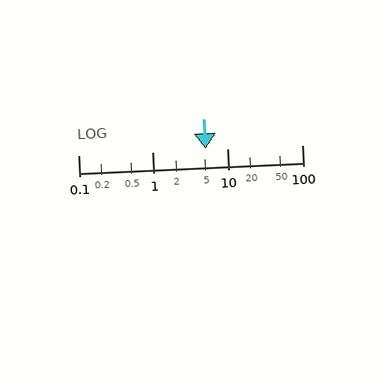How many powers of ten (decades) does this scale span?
The scale spans 3 decades, from 0.1 to 100.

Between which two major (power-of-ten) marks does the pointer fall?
The pointer is between 1 and 10.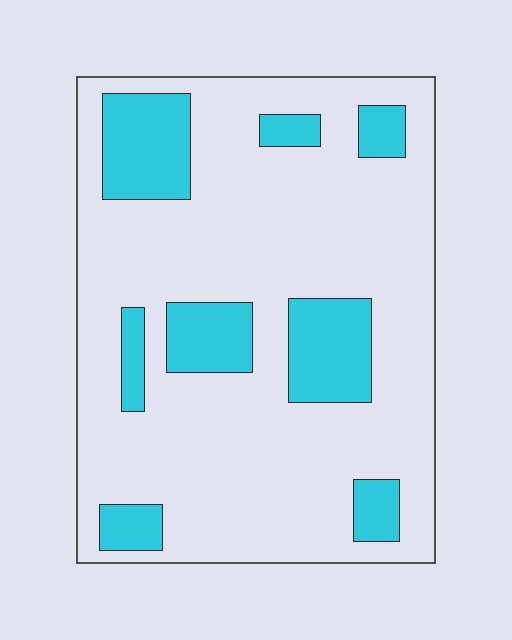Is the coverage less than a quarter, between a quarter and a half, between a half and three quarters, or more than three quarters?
Less than a quarter.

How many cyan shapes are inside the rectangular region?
8.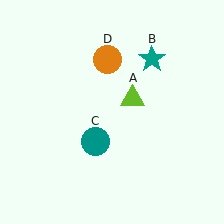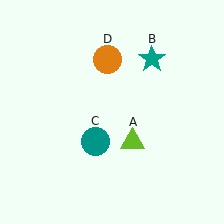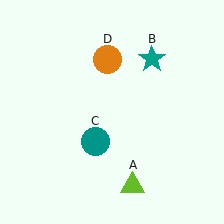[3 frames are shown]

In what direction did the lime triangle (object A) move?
The lime triangle (object A) moved down.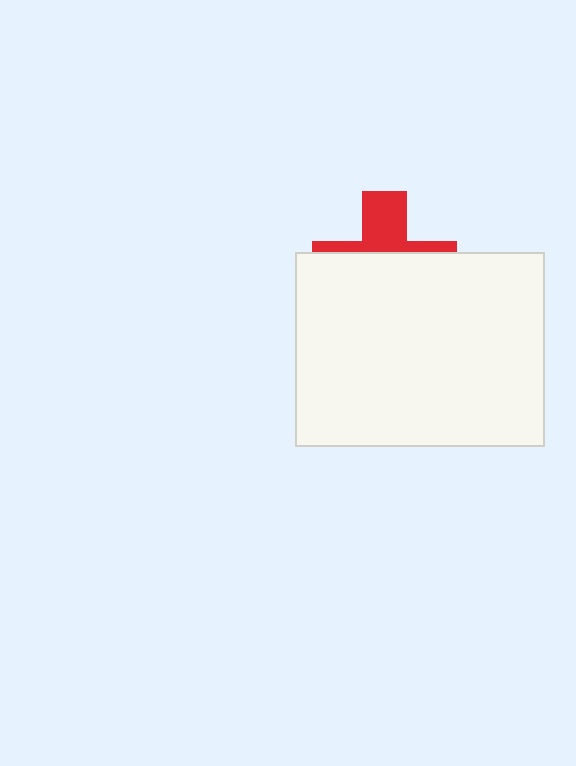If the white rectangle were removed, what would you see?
You would see the complete red cross.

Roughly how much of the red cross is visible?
A small part of it is visible (roughly 34%).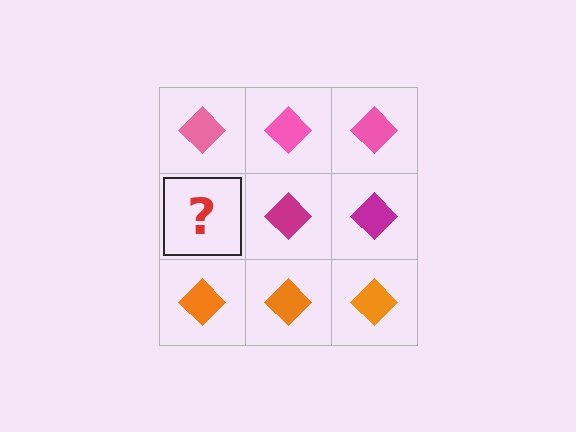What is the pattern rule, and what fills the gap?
The rule is that each row has a consistent color. The gap should be filled with a magenta diamond.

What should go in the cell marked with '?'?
The missing cell should contain a magenta diamond.